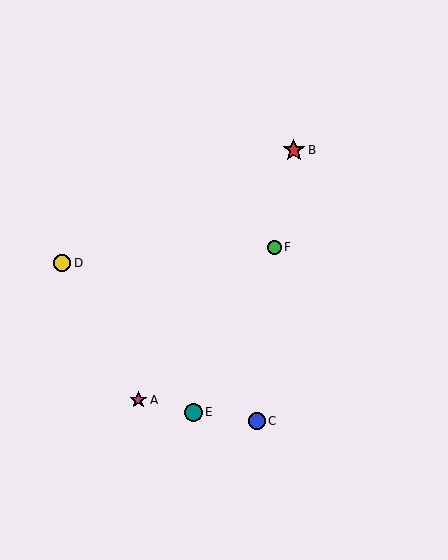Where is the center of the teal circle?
The center of the teal circle is at (193, 412).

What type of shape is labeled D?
Shape D is a yellow circle.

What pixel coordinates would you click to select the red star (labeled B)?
Click at (294, 150) to select the red star B.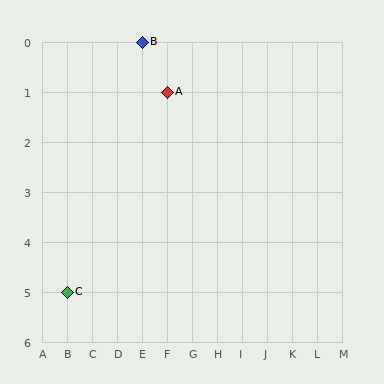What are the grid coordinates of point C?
Point C is at grid coordinates (B, 5).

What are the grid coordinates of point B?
Point B is at grid coordinates (E, 0).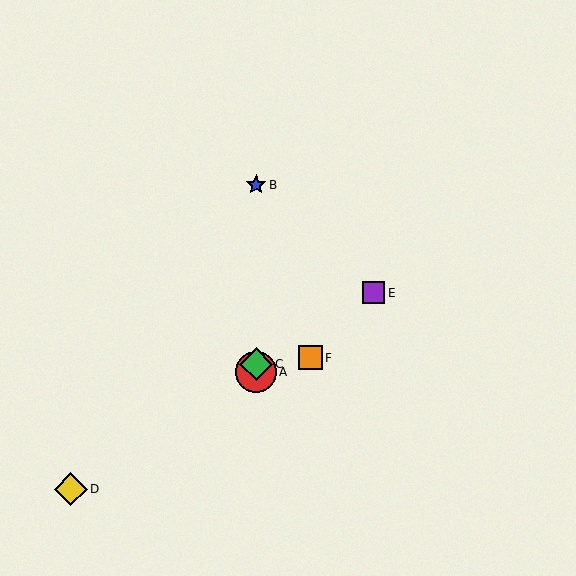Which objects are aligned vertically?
Objects A, B, C are aligned vertically.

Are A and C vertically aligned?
Yes, both are at x≈256.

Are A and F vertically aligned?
No, A is at x≈256 and F is at x≈310.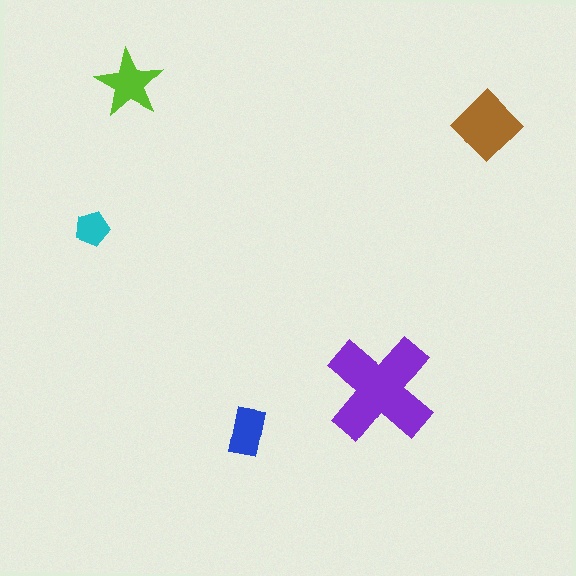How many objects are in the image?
There are 5 objects in the image.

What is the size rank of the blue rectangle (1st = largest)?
4th.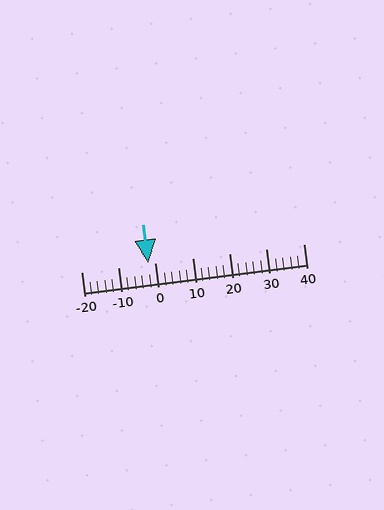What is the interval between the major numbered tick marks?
The major tick marks are spaced 10 units apart.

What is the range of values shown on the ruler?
The ruler shows values from -20 to 40.